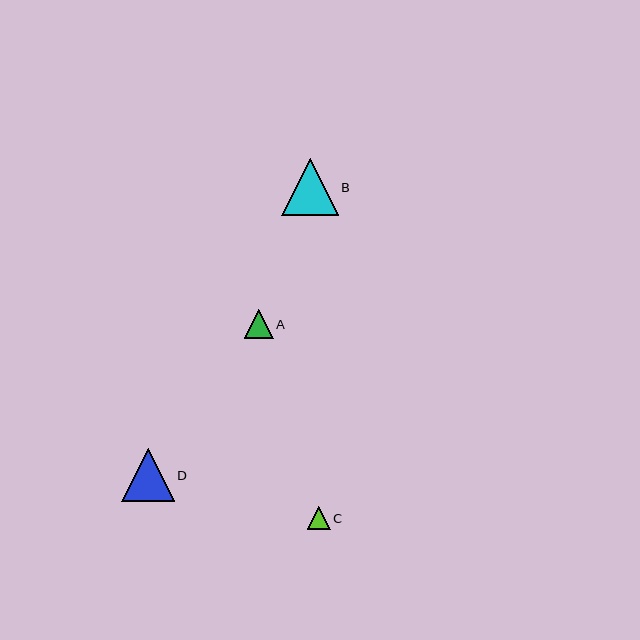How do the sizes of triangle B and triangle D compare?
Triangle B and triangle D are approximately the same size.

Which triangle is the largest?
Triangle B is the largest with a size of approximately 56 pixels.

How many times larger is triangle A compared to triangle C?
Triangle A is approximately 1.2 times the size of triangle C.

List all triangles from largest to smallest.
From largest to smallest: B, D, A, C.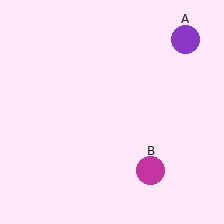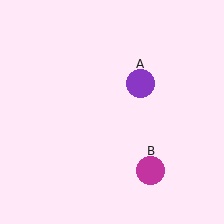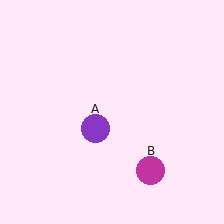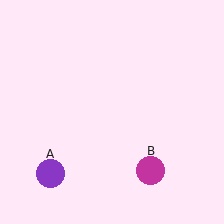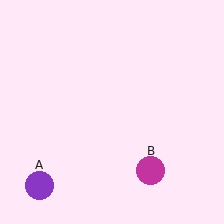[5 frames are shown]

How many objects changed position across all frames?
1 object changed position: purple circle (object A).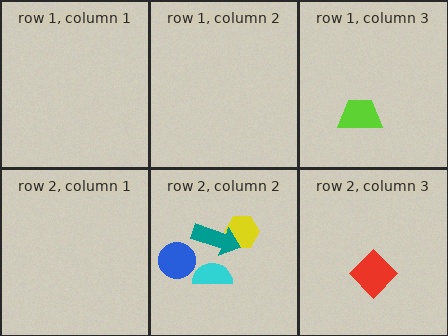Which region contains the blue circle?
The row 2, column 2 region.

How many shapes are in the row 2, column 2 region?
4.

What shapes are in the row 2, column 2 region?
The yellow hexagon, the blue circle, the teal arrow, the cyan semicircle.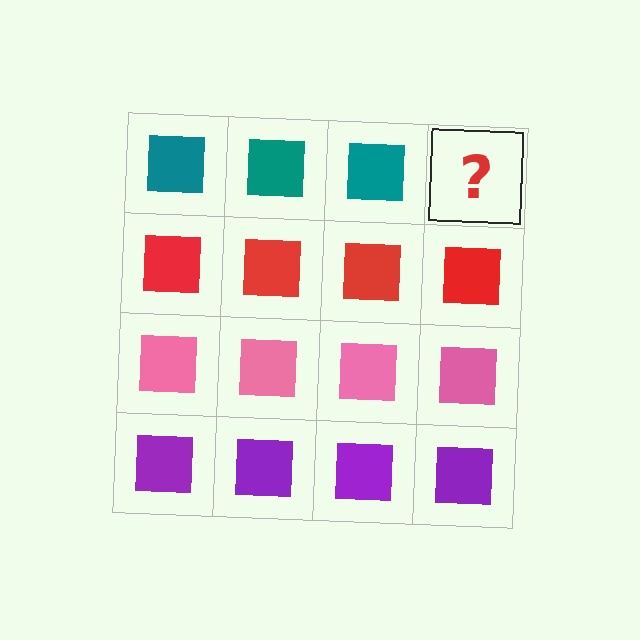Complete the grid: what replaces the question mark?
The question mark should be replaced with a teal square.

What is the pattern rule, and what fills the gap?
The rule is that each row has a consistent color. The gap should be filled with a teal square.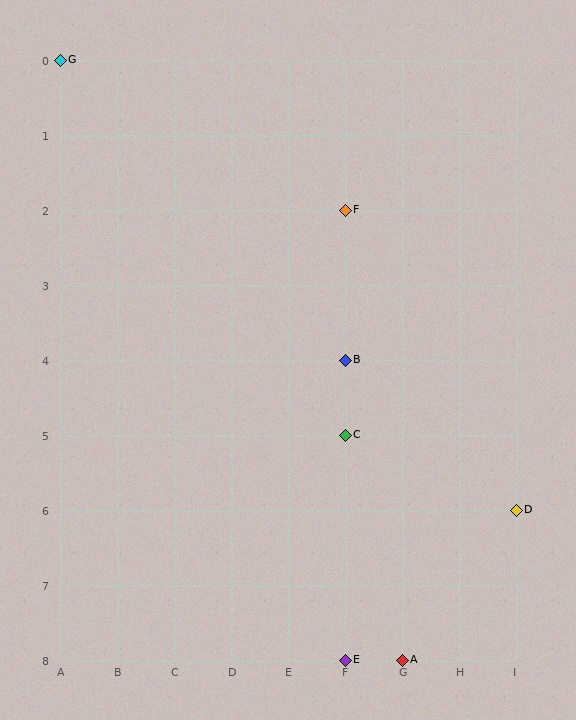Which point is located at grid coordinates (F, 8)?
Point E is at (F, 8).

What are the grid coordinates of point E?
Point E is at grid coordinates (F, 8).